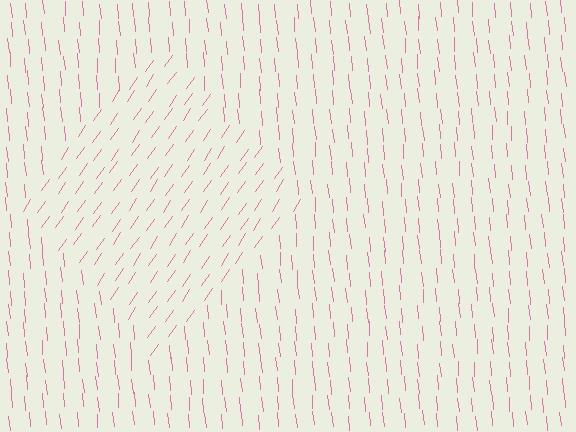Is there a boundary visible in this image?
Yes, there is a texture boundary formed by a change in line orientation.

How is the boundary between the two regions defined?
The boundary is defined purely by a change in line orientation (approximately 39 degrees difference). All lines are the same color and thickness.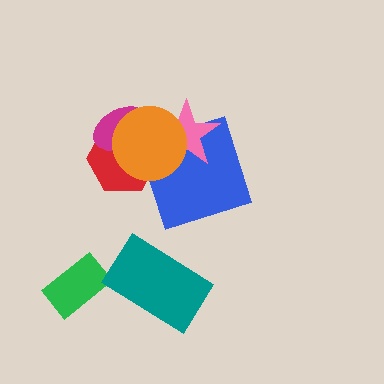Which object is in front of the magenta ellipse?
The orange circle is in front of the magenta ellipse.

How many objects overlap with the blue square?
3 objects overlap with the blue square.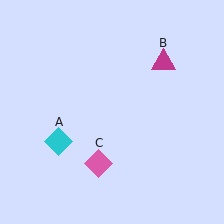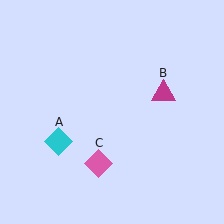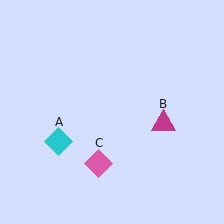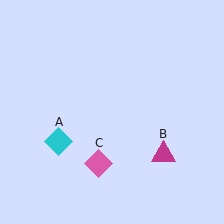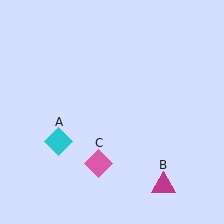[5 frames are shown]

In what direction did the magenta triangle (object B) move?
The magenta triangle (object B) moved down.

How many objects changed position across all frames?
1 object changed position: magenta triangle (object B).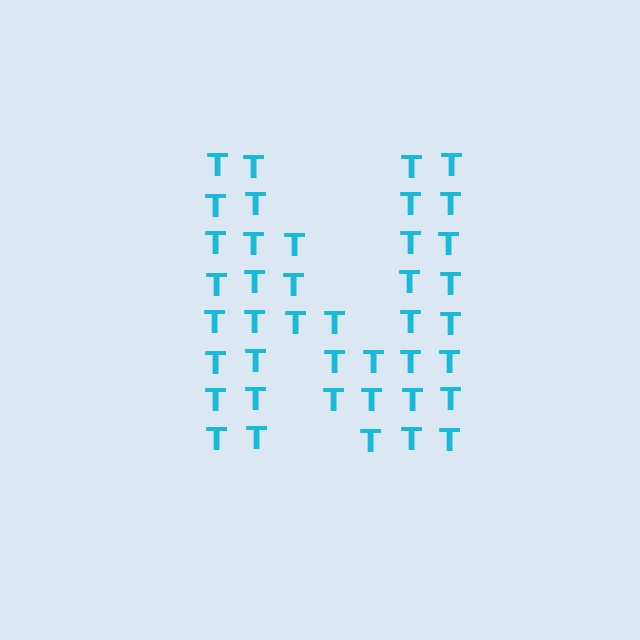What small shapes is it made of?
It is made of small letter T's.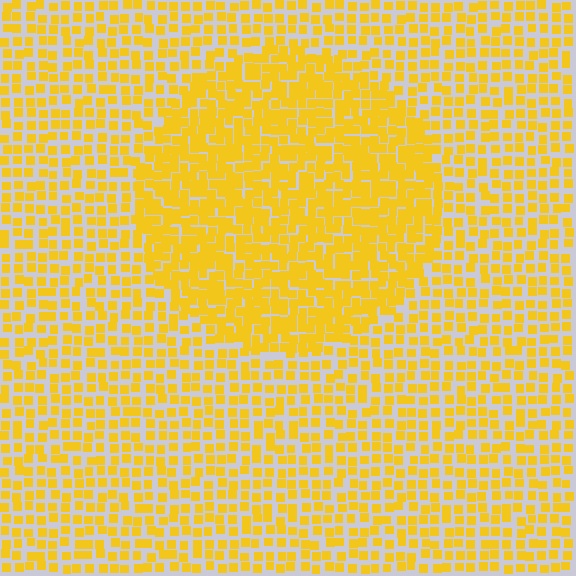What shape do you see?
I see a circle.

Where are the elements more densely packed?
The elements are more densely packed inside the circle boundary.